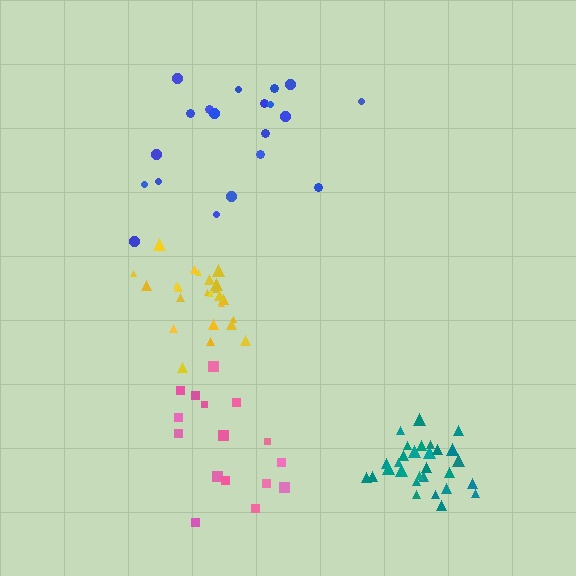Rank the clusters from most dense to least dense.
teal, yellow, pink, blue.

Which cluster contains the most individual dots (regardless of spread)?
Teal (29).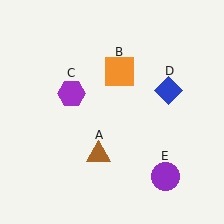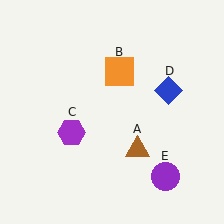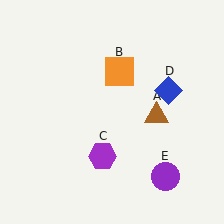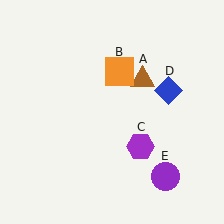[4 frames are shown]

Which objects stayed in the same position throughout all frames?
Orange square (object B) and blue diamond (object D) and purple circle (object E) remained stationary.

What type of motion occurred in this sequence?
The brown triangle (object A), purple hexagon (object C) rotated counterclockwise around the center of the scene.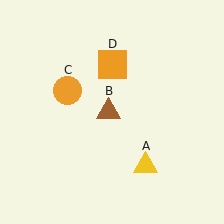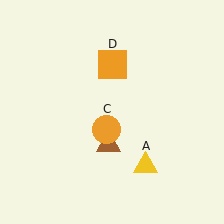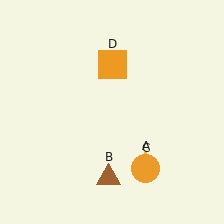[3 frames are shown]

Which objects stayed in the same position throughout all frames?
Yellow triangle (object A) and orange square (object D) remained stationary.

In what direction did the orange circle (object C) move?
The orange circle (object C) moved down and to the right.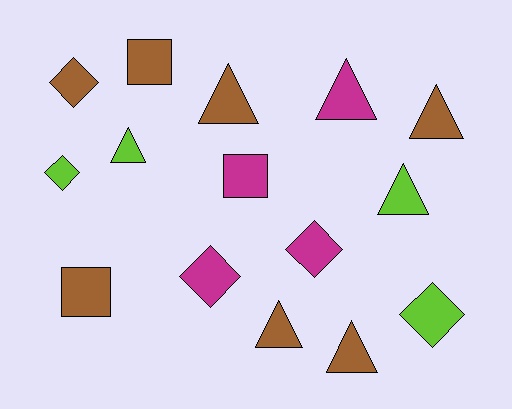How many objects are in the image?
There are 15 objects.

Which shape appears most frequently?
Triangle, with 7 objects.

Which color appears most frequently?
Brown, with 7 objects.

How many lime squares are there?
There are no lime squares.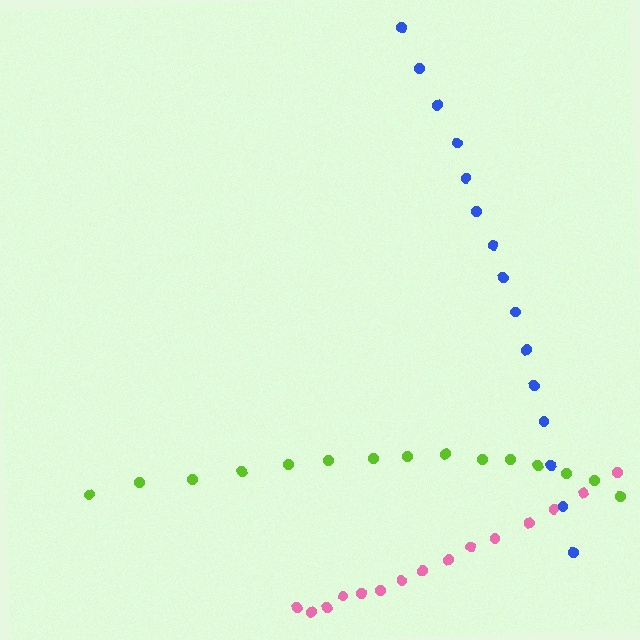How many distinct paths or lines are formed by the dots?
There are 3 distinct paths.